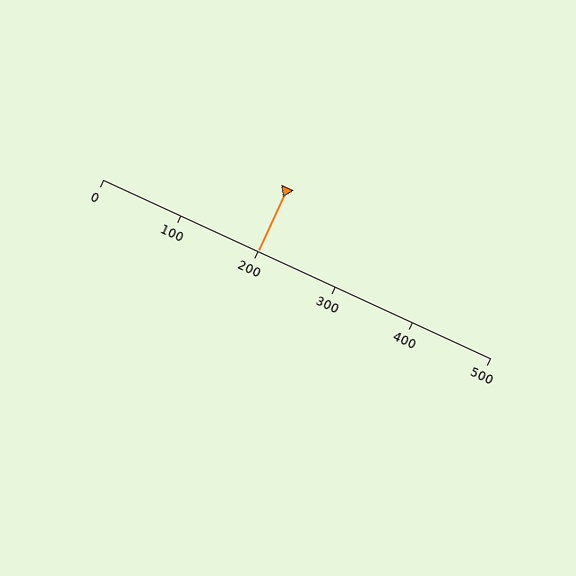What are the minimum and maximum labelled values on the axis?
The axis runs from 0 to 500.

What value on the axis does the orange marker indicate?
The marker indicates approximately 200.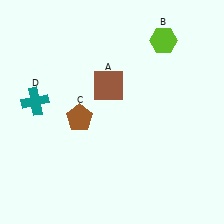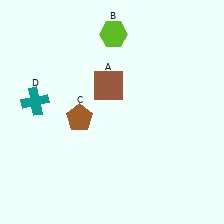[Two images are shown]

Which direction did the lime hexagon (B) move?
The lime hexagon (B) moved left.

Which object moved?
The lime hexagon (B) moved left.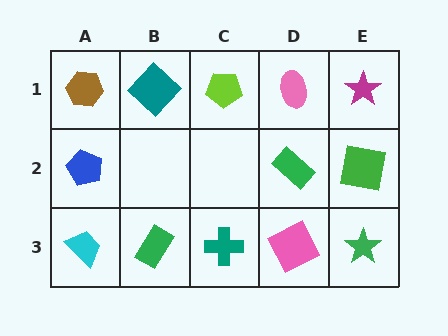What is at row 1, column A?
A brown hexagon.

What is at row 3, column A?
A cyan trapezoid.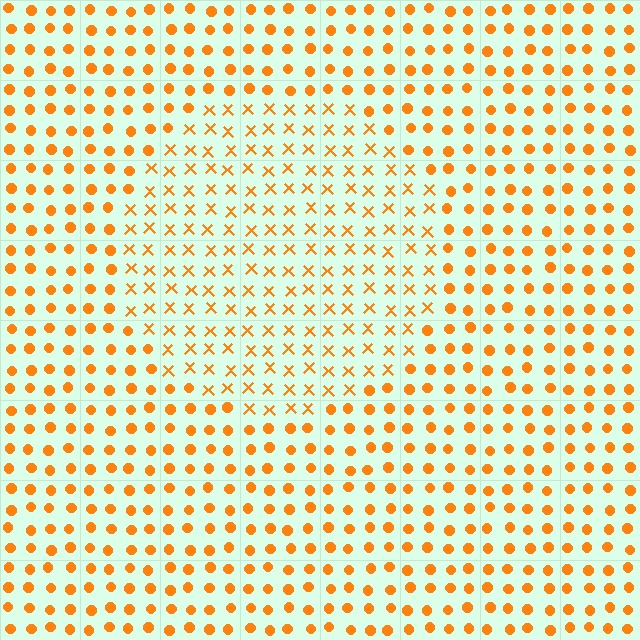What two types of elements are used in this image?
The image uses X marks inside the circle region and circles outside it.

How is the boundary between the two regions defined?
The boundary is defined by a change in element shape: X marks inside vs. circles outside. All elements share the same color and spacing.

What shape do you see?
I see a circle.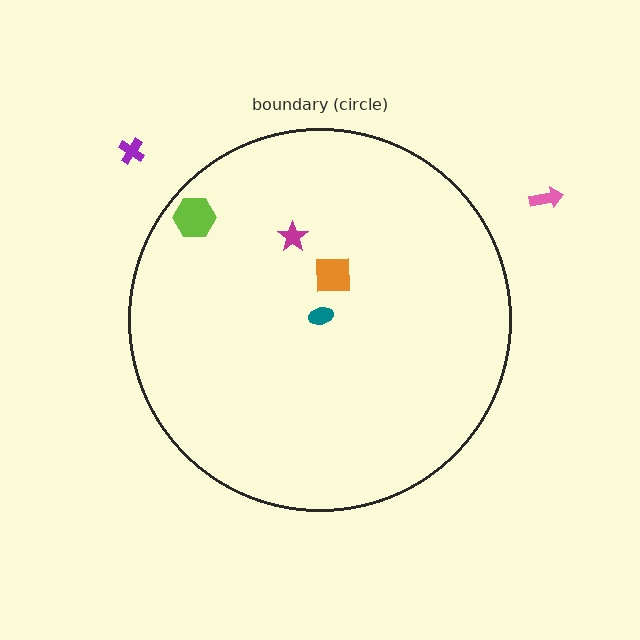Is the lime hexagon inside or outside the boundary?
Inside.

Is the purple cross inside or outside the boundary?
Outside.